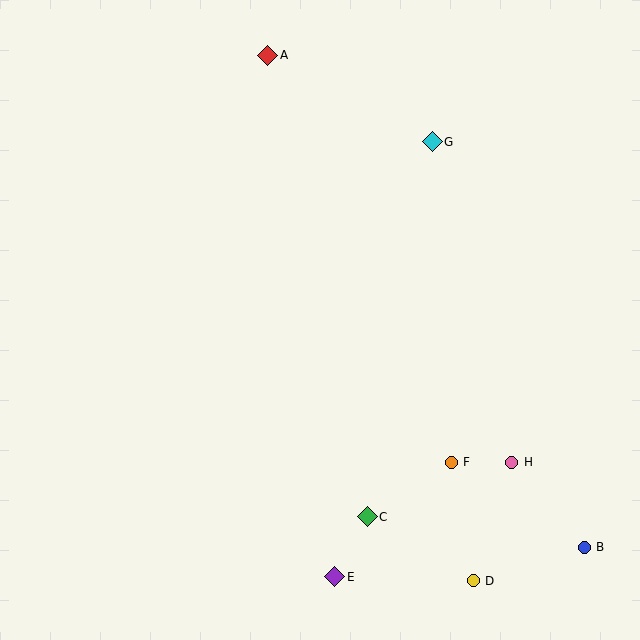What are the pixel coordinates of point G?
Point G is at (432, 142).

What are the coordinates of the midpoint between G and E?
The midpoint between G and E is at (383, 359).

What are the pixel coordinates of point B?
Point B is at (584, 547).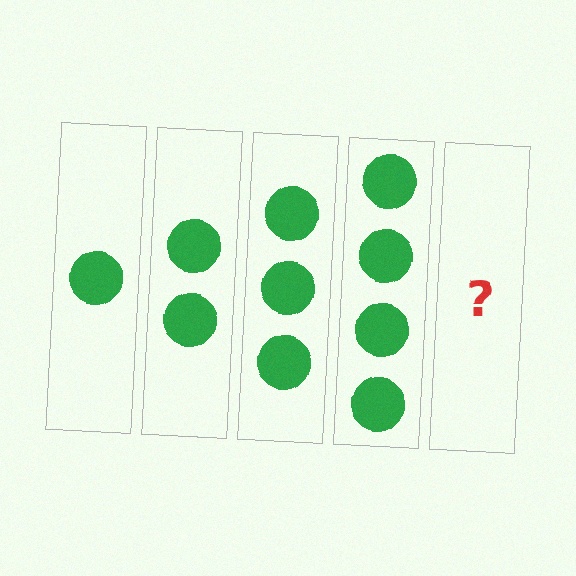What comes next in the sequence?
The next element should be 5 circles.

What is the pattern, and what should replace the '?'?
The pattern is that each step adds one more circle. The '?' should be 5 circles.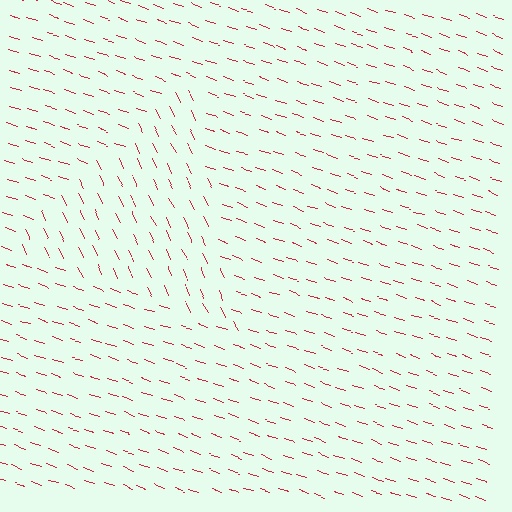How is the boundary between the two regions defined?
The boundary is defined purely by a change in line orientation (approximately 45 degrees difference). All lines are the same color and thickness.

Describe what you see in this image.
The image is filled with small red line segments. A triangle region in the image has lines oriented differently from the surrounding lines, creating a visible texture boundary.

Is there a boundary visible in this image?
Yes, there is a texture boundary formed by a change in line orientation.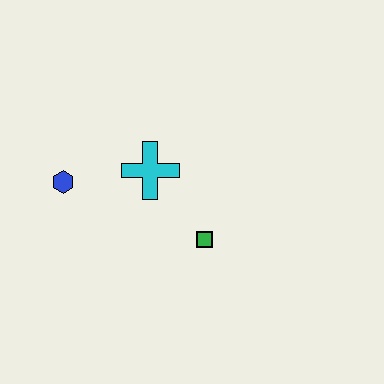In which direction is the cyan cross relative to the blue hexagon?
The cyan cross is to the right of the blue hexagon.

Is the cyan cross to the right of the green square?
No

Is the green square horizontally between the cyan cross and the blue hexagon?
No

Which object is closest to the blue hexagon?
The cyan cross is closest to the blue hexagon.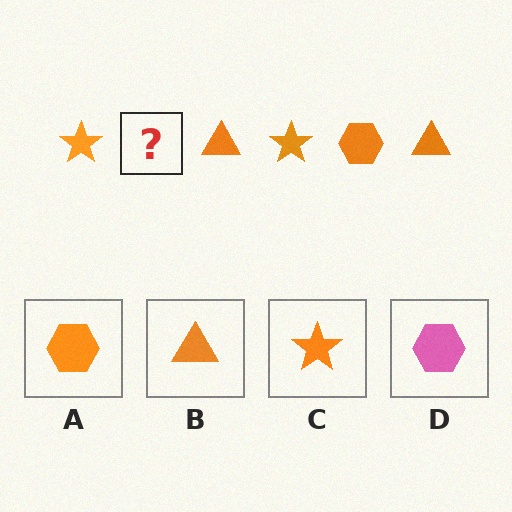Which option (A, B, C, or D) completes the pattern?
A.